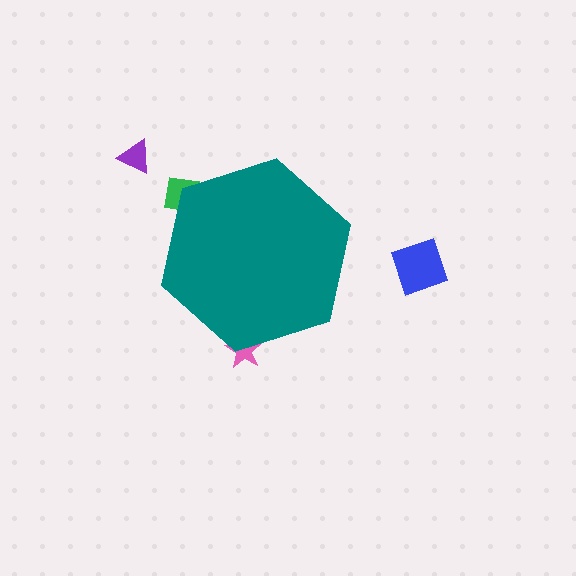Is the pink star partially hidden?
Yes, the pink star is partially hidden behind the teal hexagon.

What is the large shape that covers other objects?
A teal hexagon.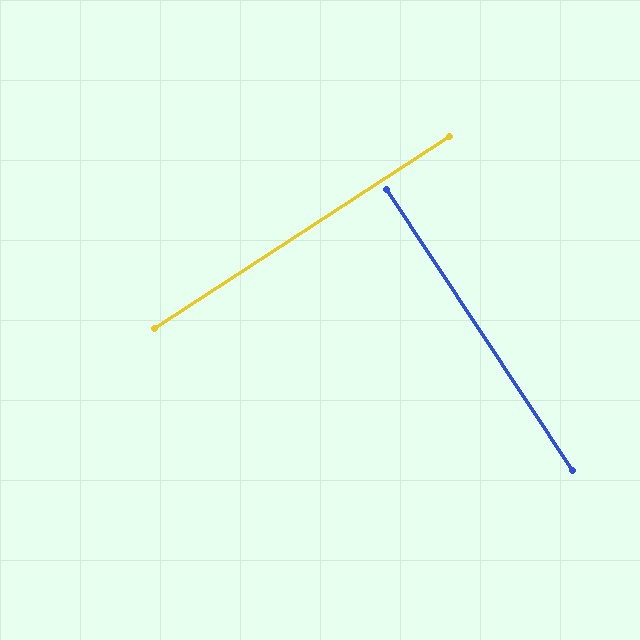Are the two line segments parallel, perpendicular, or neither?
Perpendicular — they meet at approximately 90°.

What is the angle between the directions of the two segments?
Approximately 90 degrees.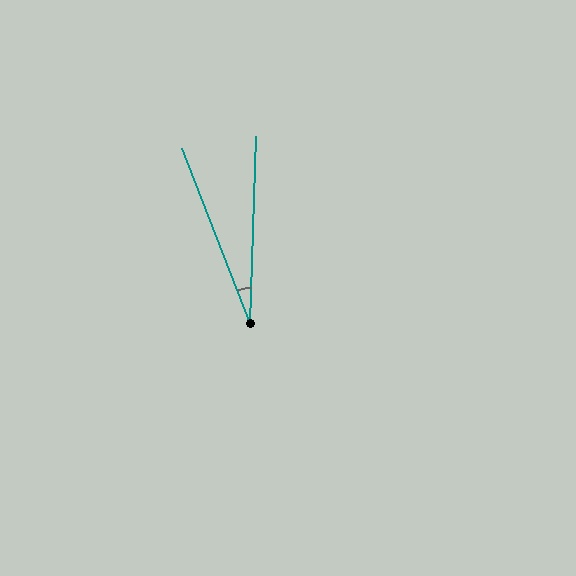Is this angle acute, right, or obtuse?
It is acute.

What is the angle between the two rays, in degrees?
Approximately 23 degrees.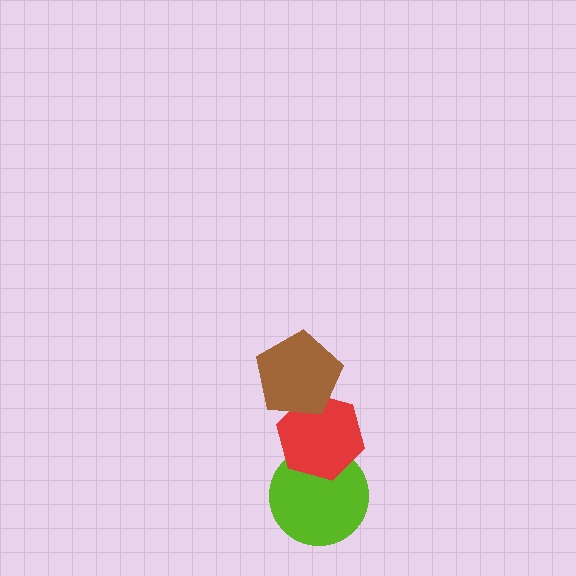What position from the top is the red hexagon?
The red hexagon is 2nd from the top.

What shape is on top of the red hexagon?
The brown pentagon is on top of the red hexagon.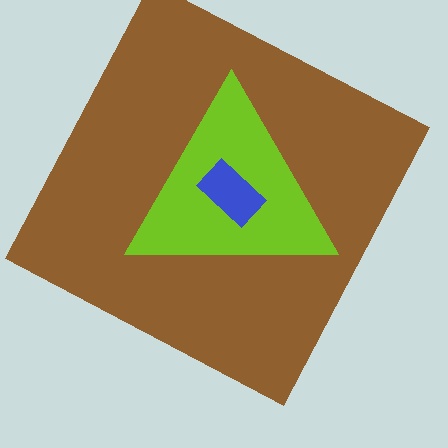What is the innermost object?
The blue rectangle.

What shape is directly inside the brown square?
The lime triangle.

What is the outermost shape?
The brown square.